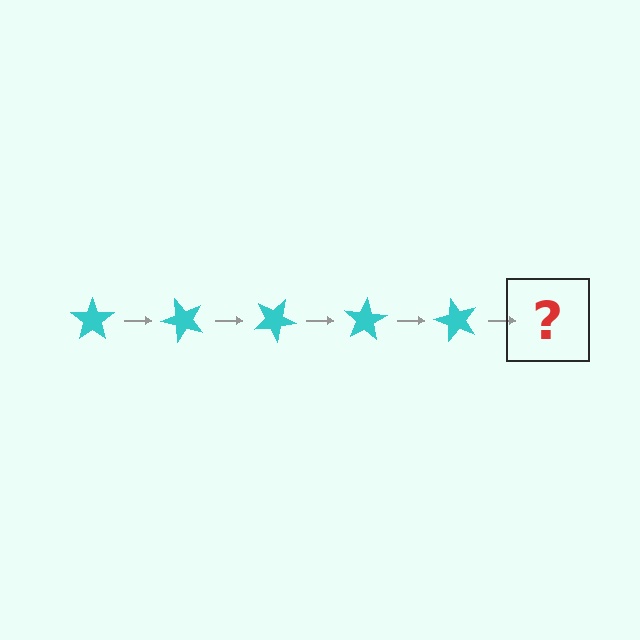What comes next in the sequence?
The next element should be a cyan star rotated 250 degrees.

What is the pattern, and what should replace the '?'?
The pattern is that the star rotates 50 degrees each step. The '?' should be a cyan star rotated 250 degrees.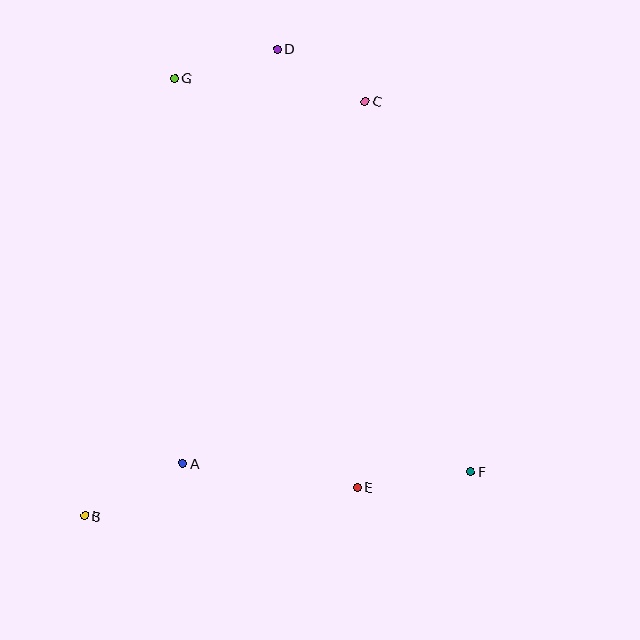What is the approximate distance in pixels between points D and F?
The distance between D and F is approximately 465 pixels.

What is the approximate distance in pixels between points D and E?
The distance between D and E is approximately 445 pixels.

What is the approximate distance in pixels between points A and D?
The distance between A and D is approximately 425 pixels.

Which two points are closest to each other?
Points C and D are closest to each other.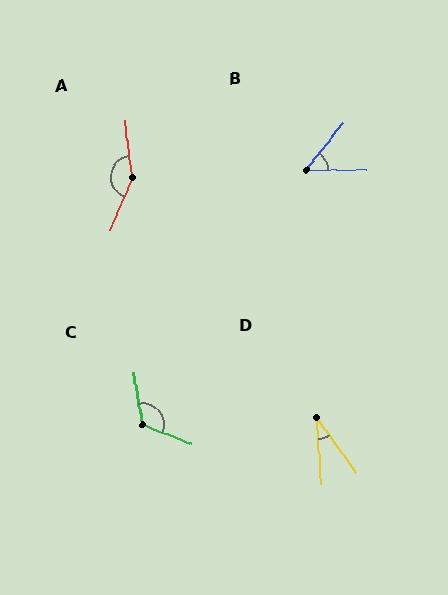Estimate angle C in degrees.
Approximately 120 degrees.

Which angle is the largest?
A, at approximately 150 degrees.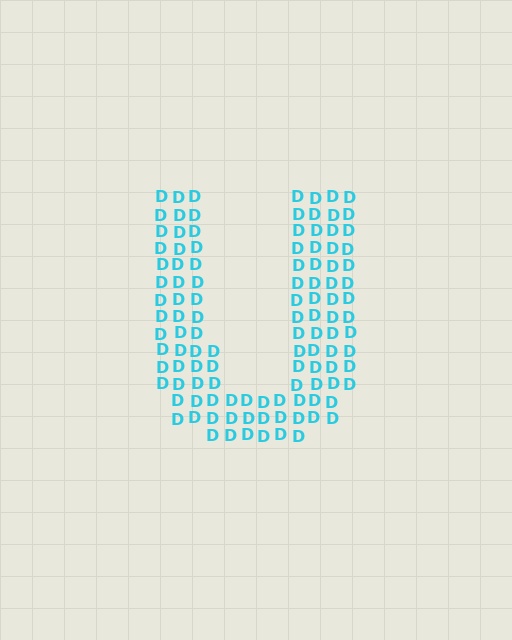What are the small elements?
The small elements are letter D's.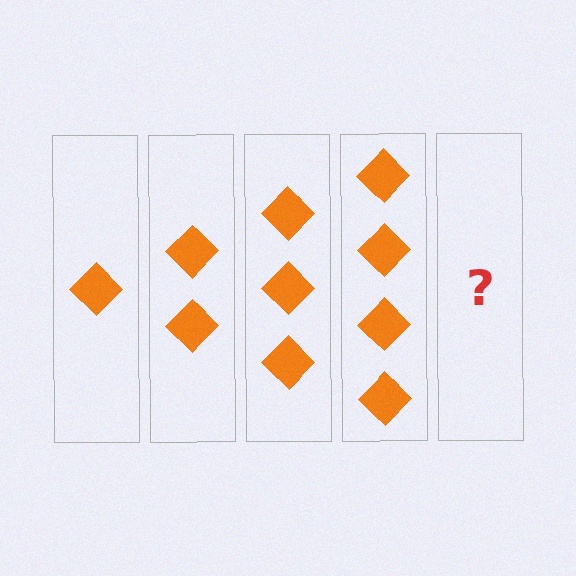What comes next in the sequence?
The next element should be 5 diamonds.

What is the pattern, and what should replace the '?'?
The pattern is that each step adds one more diamond. The '?' should be 5 diamonds.